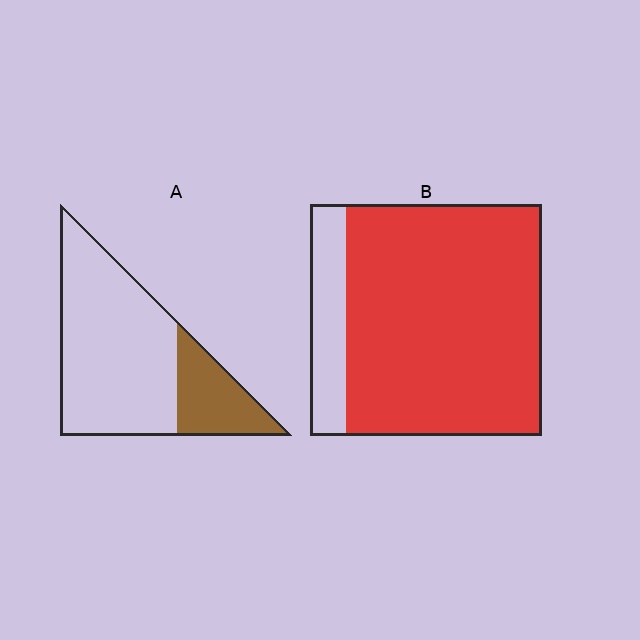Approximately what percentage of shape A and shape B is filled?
A is approximately 25% and B is approximately 85%.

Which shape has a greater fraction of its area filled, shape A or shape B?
Shape B.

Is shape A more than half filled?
No.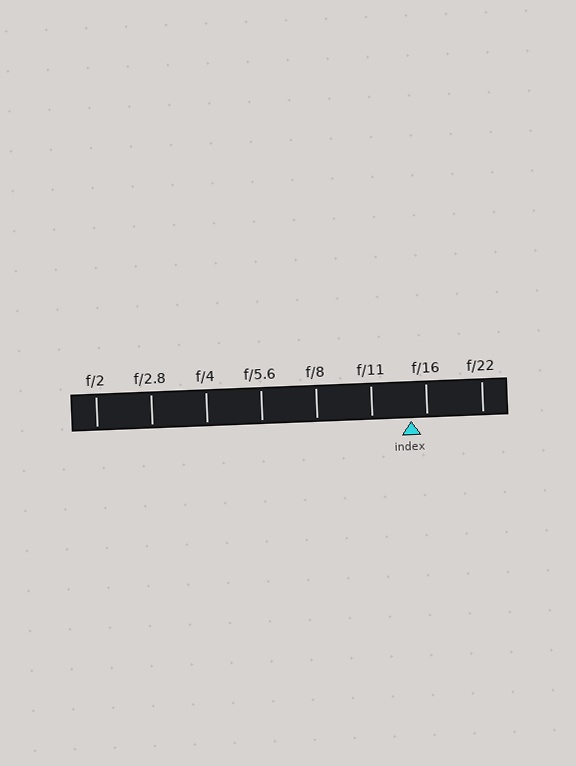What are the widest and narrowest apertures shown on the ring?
The widest aperture shown is f/2 and the narrowest is f/22.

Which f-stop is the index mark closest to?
The index mark is closest to f/16.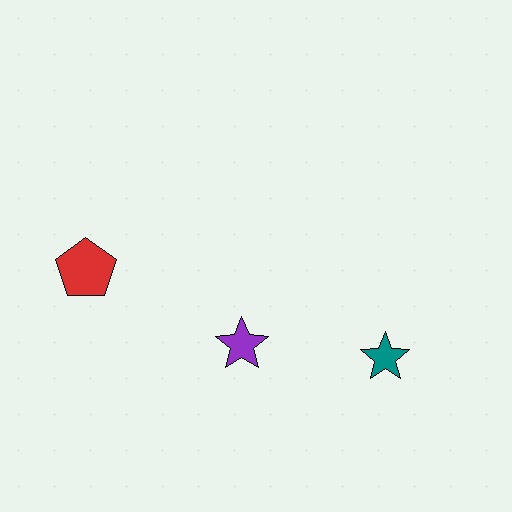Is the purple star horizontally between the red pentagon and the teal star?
Yes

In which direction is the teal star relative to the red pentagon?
The teal star is to the right of the red pentagon.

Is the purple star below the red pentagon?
Yes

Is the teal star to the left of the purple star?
No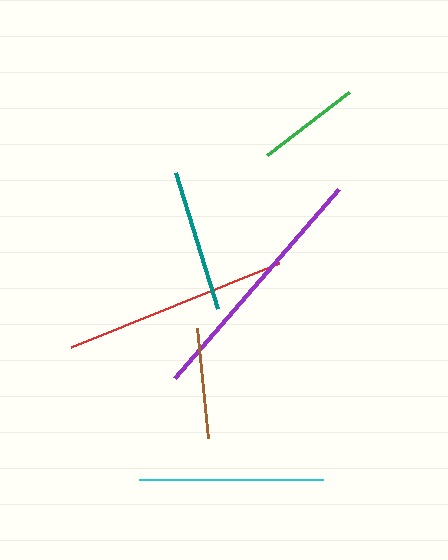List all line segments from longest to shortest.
From longest to shortest: purple, red, cyan, teal, brown, green.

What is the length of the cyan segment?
The cyan segment is approximately 184 pixels long.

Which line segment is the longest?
The purple line is the longest at approximately 250 pixels.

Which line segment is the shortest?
The green line is the shortest at approximately 103 pixels.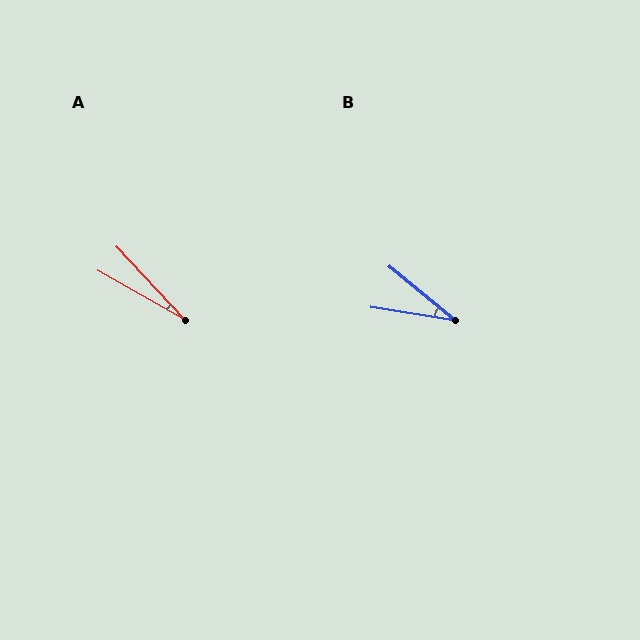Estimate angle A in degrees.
Approximately 18 degrees.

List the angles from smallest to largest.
A (18°), B (30°).